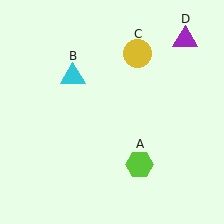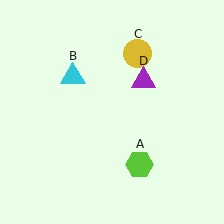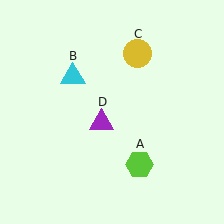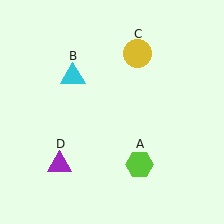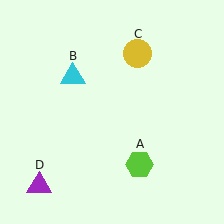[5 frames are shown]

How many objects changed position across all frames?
1 object changed position: purple triangle (object D).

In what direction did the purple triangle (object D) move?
The purple triangle (object D) moved down and to the left.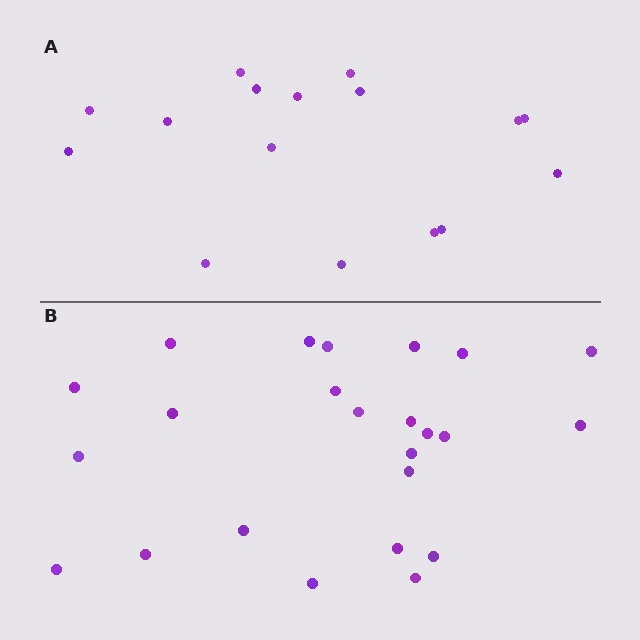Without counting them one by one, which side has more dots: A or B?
Region B (the bottom region) has more dots.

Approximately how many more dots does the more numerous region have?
Region B has roughly 8 or so more dots than region A.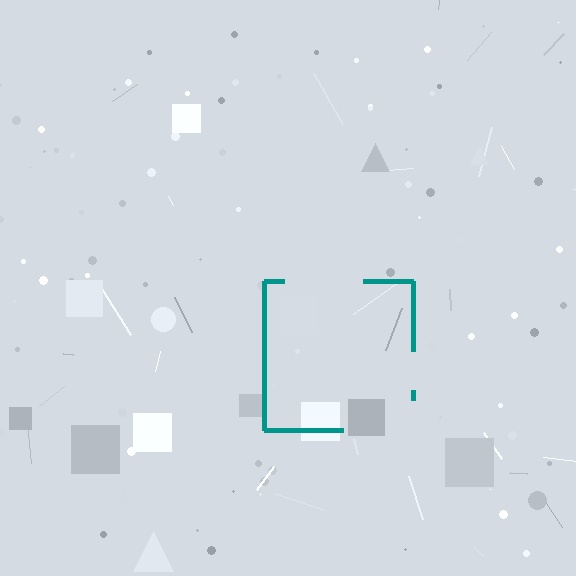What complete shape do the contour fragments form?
The contour fragments form a square.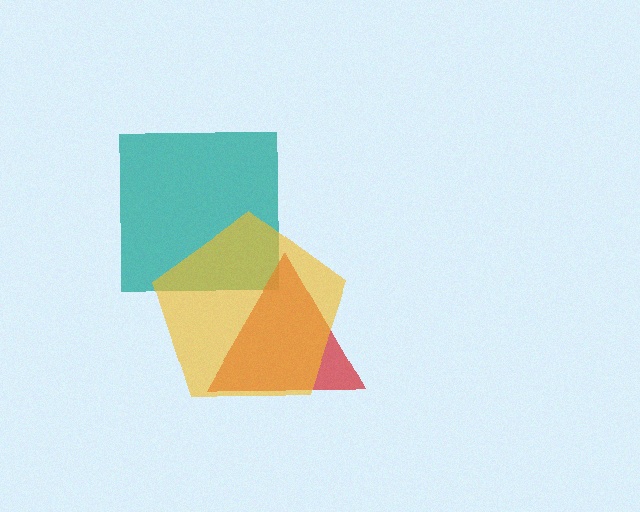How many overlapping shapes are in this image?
There are 3 overlapping shapes in the image.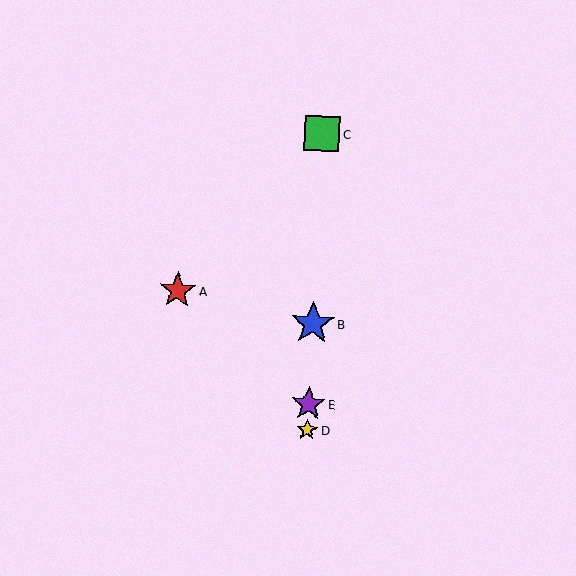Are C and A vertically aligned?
No, C is at x≈322 and A is at x≈178.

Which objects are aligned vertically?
Objects B, C, D, E are aligned vertically.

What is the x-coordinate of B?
Object B is at x≈313.